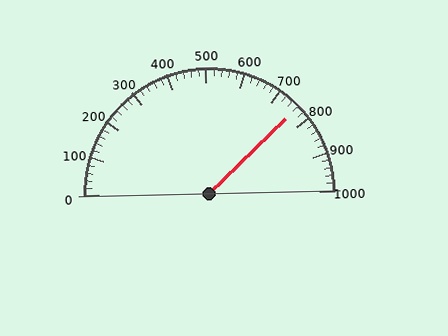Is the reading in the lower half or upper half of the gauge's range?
The reading is in the upper half of the range (0 to 1000).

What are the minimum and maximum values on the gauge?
The gauge ranges from 0 to 1000.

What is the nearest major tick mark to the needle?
The nearest major tick mark is 800.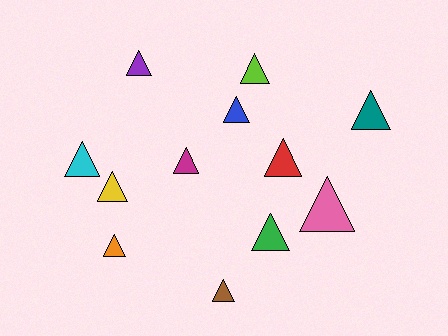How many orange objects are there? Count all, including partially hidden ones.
There is 1 orange object.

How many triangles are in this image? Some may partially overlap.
There are 12 triangles.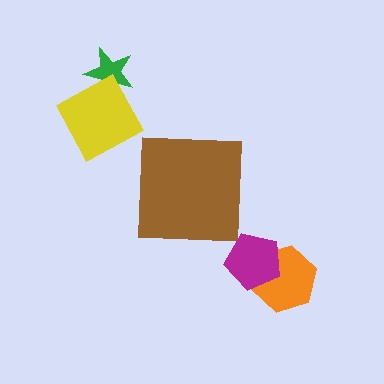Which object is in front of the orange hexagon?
The magenta pentagon is in front of the orange hexagon.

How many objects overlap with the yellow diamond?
1 object overlaps with the yellow diamond.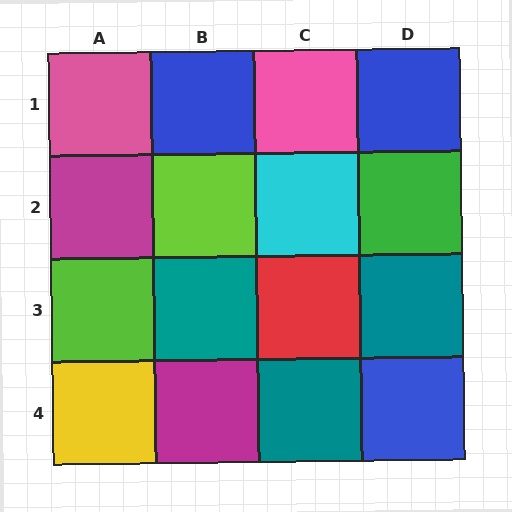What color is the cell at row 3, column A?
Lime.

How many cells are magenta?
2 cells are magenta.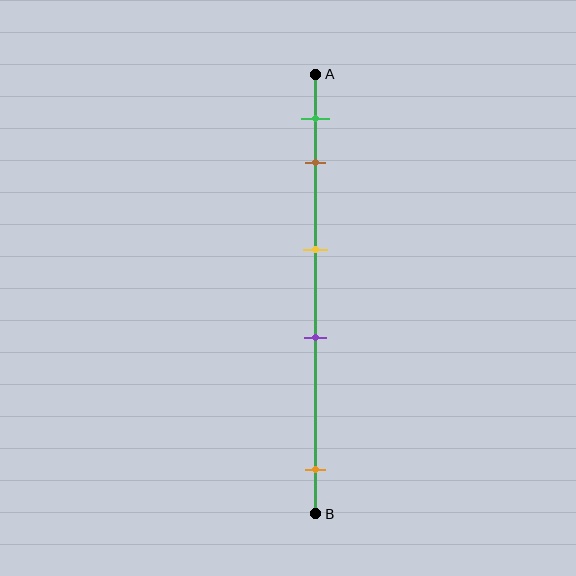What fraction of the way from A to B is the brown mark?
The brown mark is approximately 20% (0.2) of the way from A to B.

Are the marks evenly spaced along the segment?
No, the marks are not evenly spaced.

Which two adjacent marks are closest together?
The green and brown marks are the closest adjacent pair.